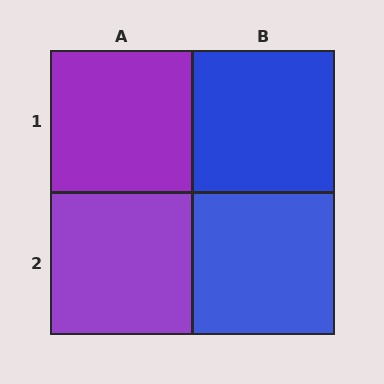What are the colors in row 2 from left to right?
Purple, blue.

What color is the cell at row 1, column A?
Purple.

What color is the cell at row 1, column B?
Blue.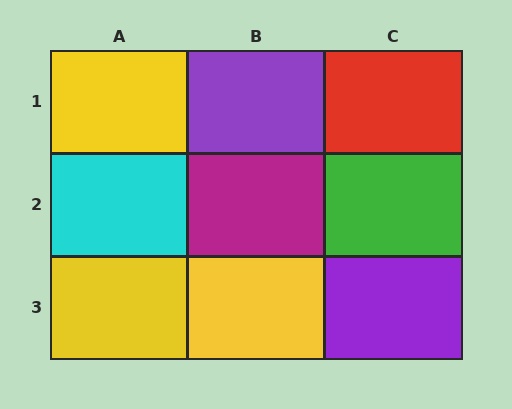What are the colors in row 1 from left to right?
Yellow, purple, red.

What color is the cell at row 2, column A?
Cyan.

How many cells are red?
1 cell is red.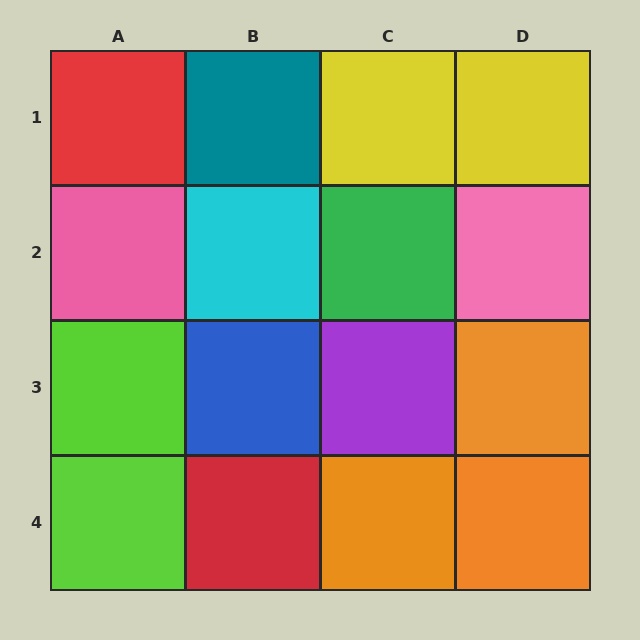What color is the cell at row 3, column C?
Purple.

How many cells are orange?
3 cells are orange.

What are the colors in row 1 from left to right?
Red, teal, yellow, yellow.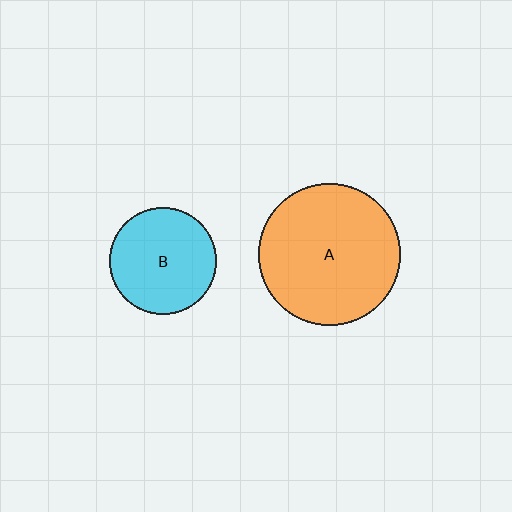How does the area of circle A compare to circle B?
Approximately 1.8 times.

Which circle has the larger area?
Circle A (orange).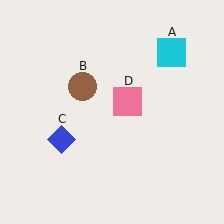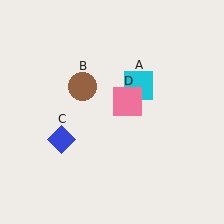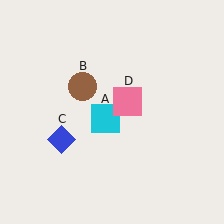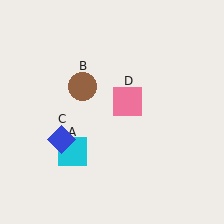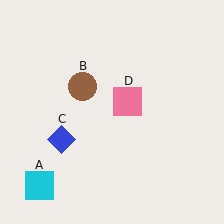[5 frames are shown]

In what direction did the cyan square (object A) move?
The cyan square (object A) moved down and to the left.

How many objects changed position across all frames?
1 object changed position: cyan square (object A).